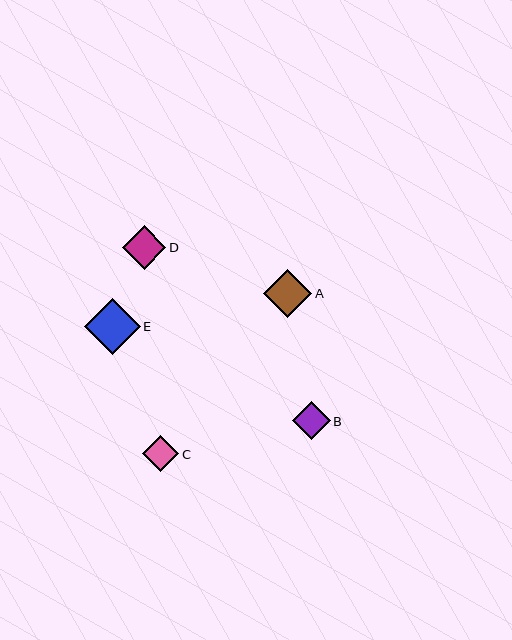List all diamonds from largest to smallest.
From largest to smallest: E, A, D, B, C.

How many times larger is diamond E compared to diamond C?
Diamond E is approximately 1.5 times the size of diamond C.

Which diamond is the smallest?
Diamond C is the smallest with a size of approximately 36 pixels.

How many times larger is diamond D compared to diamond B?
Diamond D is approximately 1.1 times the size of diamond B.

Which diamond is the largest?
Diamond E is the largest with a size of approximately 56 pixels.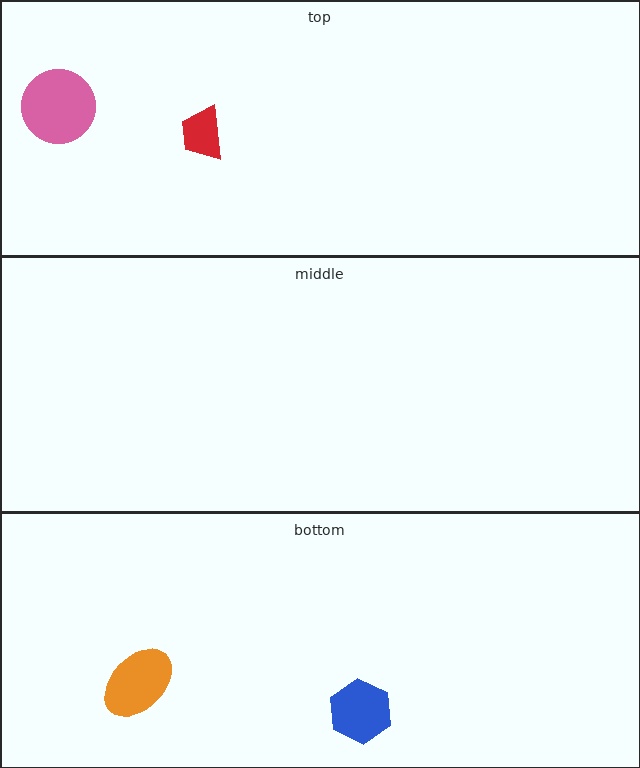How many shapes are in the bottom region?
2.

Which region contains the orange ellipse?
The bottom region.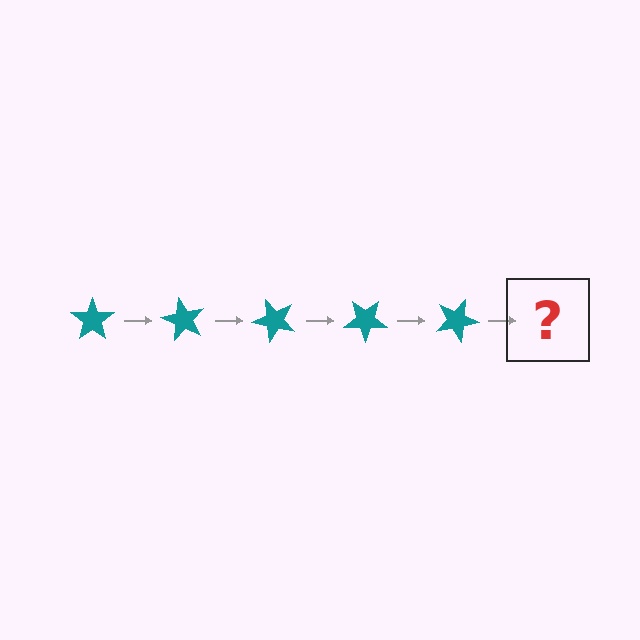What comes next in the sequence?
The next element should be a teal star rotated 300 degrees.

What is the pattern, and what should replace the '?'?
The pattern is that the star rotates 60 degrees each step. The '?' should be a teal star rotated 300 degrees.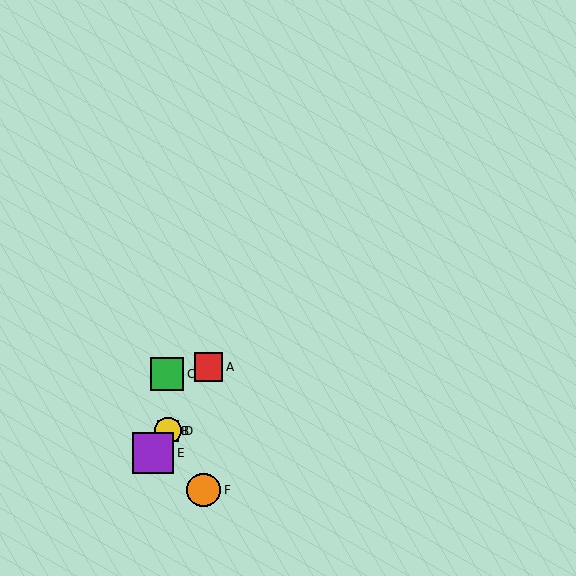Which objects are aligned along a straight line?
Objects A, B, D, E are aligned along a straight line.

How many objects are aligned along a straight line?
4 objects (A, B, D, E) are aligned along a straight line.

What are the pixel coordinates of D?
Object D is at (168, 431).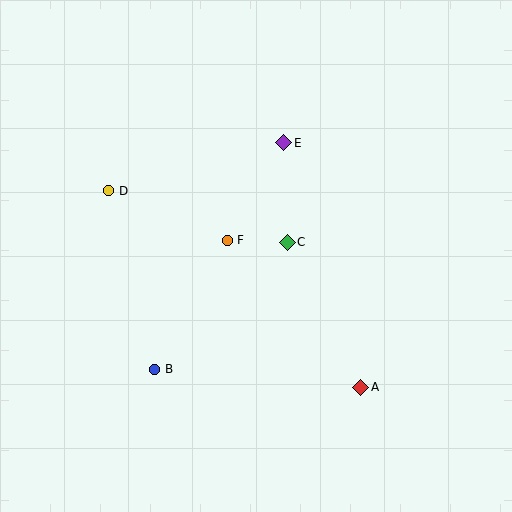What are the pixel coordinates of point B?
Point B is at (155, 369).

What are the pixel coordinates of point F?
Point F is at (227, 240).